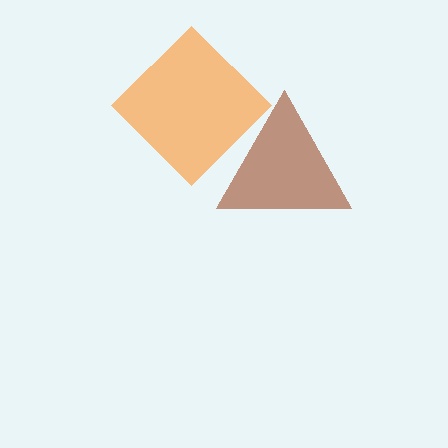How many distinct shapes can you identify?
There are 2 distinct shapes: a brown triangle, an orange diamond.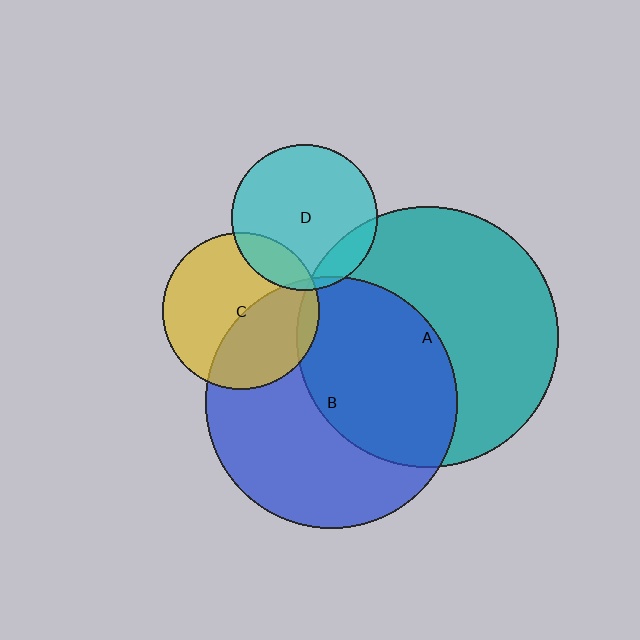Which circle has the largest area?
Circle A (teal).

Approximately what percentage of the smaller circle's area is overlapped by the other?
Approximately 5%.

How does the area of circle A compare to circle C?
Approximately 2.8 times.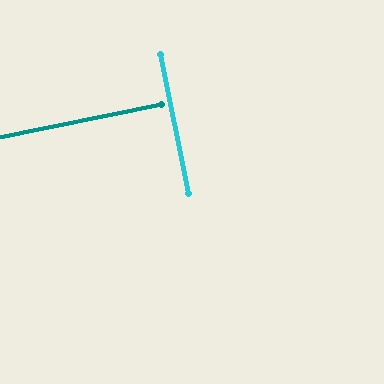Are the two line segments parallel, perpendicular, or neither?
Perpendicular — they meet at approximately 90°.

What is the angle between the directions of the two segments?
Approximately 90 degrees.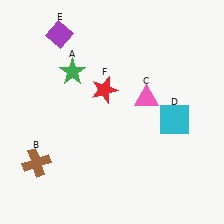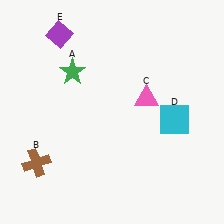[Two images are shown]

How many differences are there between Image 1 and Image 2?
There is 1 difference between the two images.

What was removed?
The red star (F) was removed in Image 2.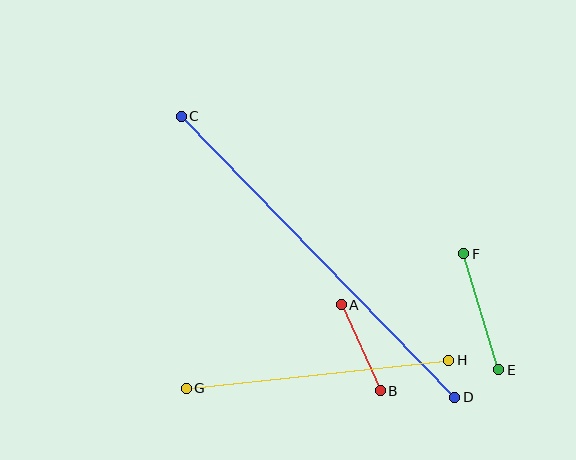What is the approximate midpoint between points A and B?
The midpoint is at approximately (361, 348) pixels.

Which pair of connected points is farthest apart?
Points C and D are farthest apart.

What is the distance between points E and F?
The distance is approximately 121 pixels.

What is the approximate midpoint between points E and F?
The midpoint is at approximately (481, 312) pixels.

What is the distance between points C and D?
The distance is approximately 392 pixels.